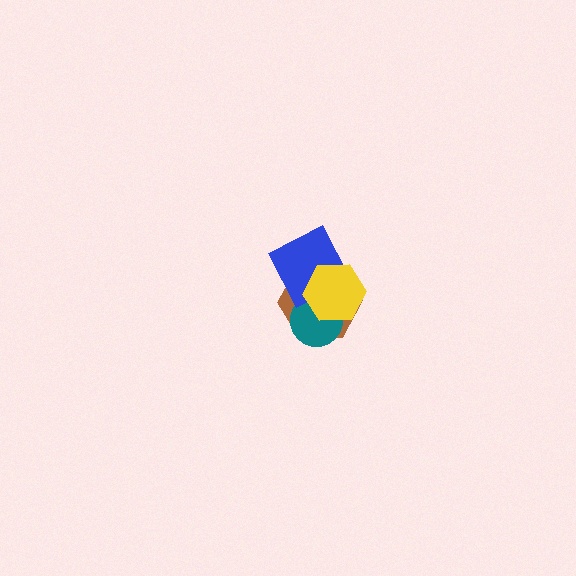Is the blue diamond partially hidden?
Yes, it is partially covered by another shape.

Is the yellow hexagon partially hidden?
No, no other shape covers it.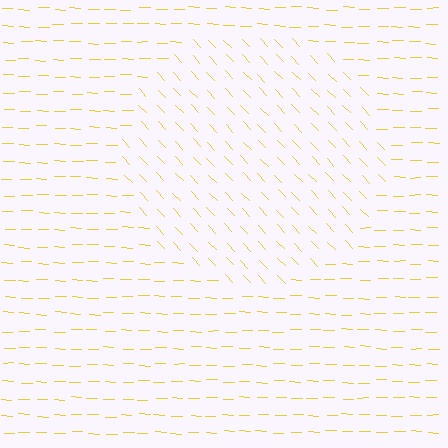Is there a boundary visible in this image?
Yes, there is a texture boundary formed by a change in line orientation.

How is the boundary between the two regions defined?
The boundary is defined purely by a change in line orientation (approximately 45 degrees difference). All lines are the same color and thickness.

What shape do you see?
I see a circle.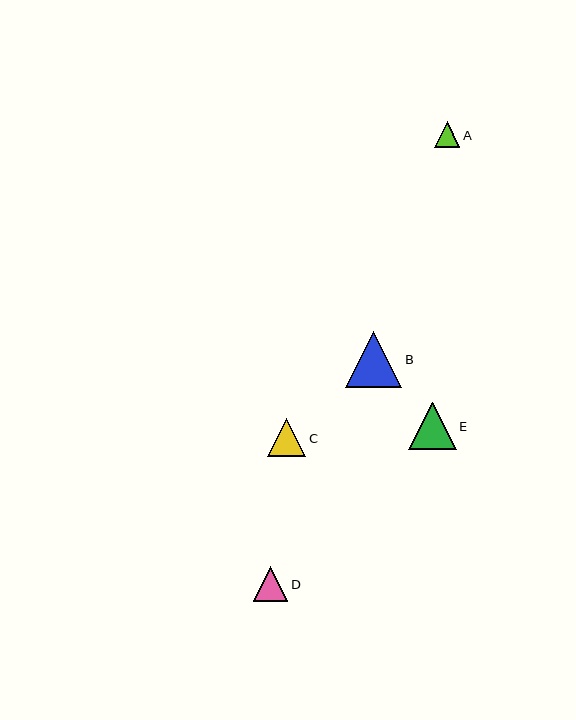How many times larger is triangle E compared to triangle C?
Triangle E is approximately 1.2 times the size of triangle C.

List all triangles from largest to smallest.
From largest to smallest: B, E, C, D, A.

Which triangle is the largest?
Triangle B is the largest with a size of approximately 56 pixels.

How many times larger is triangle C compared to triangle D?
Triangle C is approximately 1.1 times the size of triangle D.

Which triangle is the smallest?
Triangle A is the smallest with a size of approximately 26 pixels.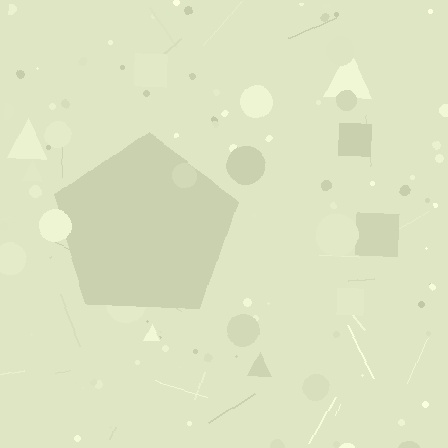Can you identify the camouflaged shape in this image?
The camouflaged shape is a pentagon.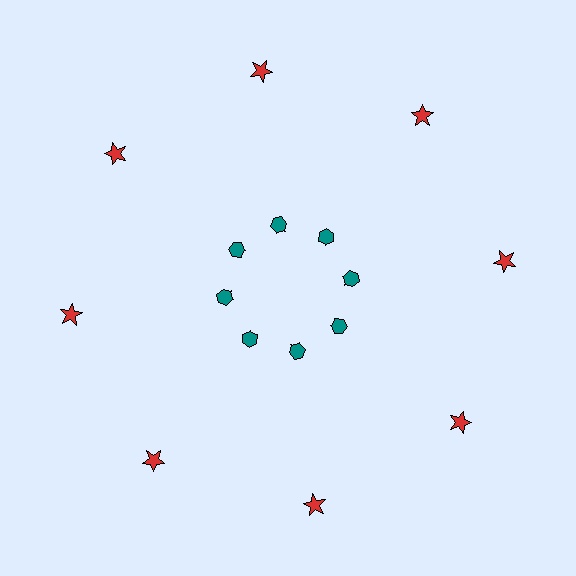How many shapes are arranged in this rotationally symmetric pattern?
There are 24 shapes, arranged in 8 groups of 3.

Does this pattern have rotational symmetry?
Yes, this pattern has 8-fold rotational symmetry. It looks the same after rotating 45 degrees around the center.